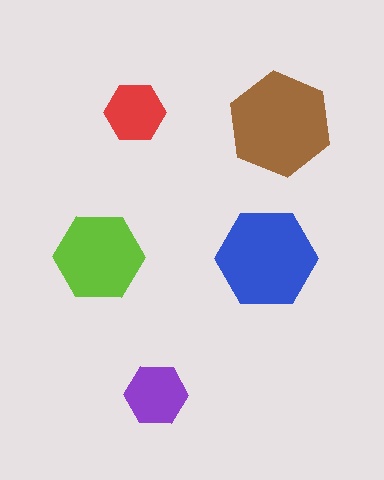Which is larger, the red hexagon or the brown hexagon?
The brown one.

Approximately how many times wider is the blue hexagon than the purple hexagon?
About 1.5 times wider.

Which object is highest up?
The red hexagon is topmost.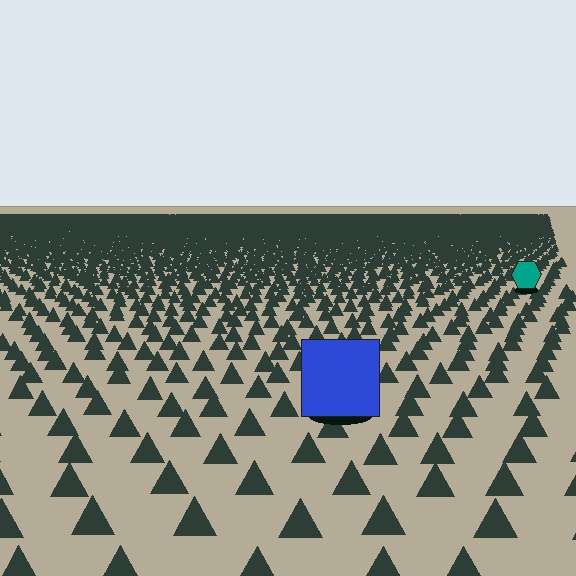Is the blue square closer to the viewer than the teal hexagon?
Yes. The blue square is closer — you can tell from the texture gradient: the ground texture is coarser near it.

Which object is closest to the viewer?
The blue square is closest. The texture marks near it are larger and more spread out.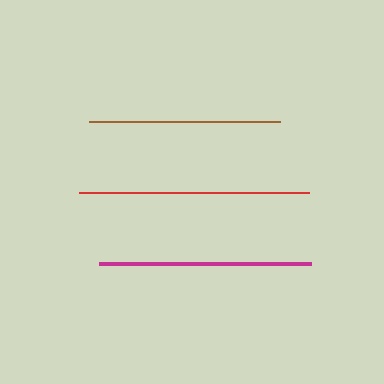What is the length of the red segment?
The red segment is approximately 230 pixels long.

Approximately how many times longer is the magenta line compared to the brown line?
The magenta line is approximately 1.1 times the length of the brown line.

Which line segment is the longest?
The red line is the longest at approximately 230 pixels.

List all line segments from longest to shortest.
From longest to shortest: red, magenta, brown.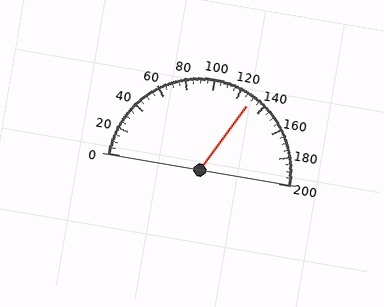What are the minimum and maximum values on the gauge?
The gauge ranges from 0 to 200.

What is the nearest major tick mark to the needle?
The nearest major tick mark is 120.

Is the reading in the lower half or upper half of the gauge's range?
The reading is in the upper half of the range (0 to 200).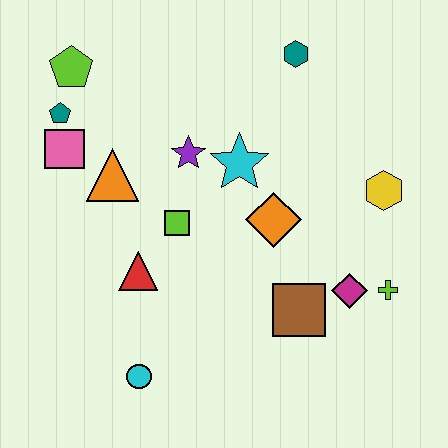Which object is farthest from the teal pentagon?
The lime cross is farthest from the teal pentagon.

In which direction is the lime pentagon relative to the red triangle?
The lime pentagon is above the red triangle.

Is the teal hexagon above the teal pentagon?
Yes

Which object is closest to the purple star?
The cyan star is closest to the purple star.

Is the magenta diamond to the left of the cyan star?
No